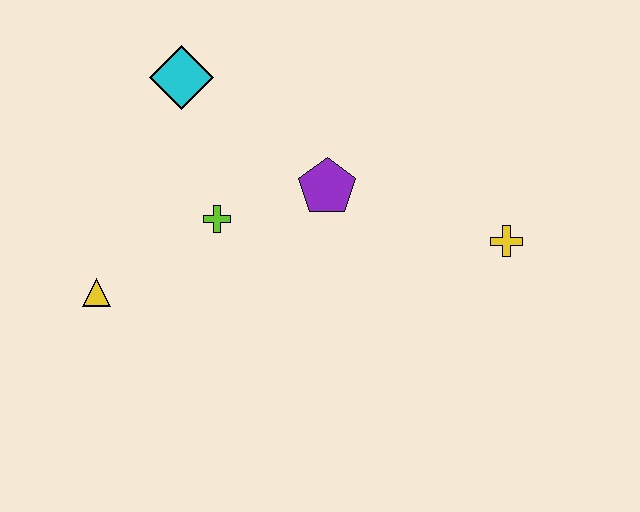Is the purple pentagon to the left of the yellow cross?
Yes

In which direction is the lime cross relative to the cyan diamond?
The lime cross is below the cyan diamond.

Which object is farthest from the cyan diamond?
The yellow cross is farthest from the cyan diamond.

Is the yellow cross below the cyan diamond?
Yes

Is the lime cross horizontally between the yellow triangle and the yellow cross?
Yes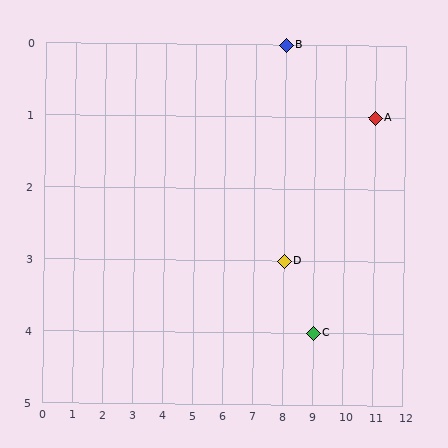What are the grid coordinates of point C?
Point C is at grid coordinates (9, 4).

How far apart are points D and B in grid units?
Points D and B are 3 rows apart.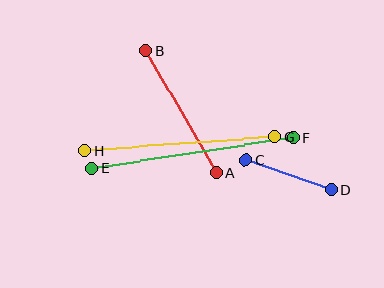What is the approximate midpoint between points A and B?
The midpoint is at approximately (181, 112) pixels.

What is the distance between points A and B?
The distance is approximately 140 pixels.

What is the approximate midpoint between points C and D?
The midpoint is at approximately (289, 175) pixels.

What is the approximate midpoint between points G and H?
The midpoint is at approximately (180, 144) pixels.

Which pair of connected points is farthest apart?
Points E and F are farthest apart.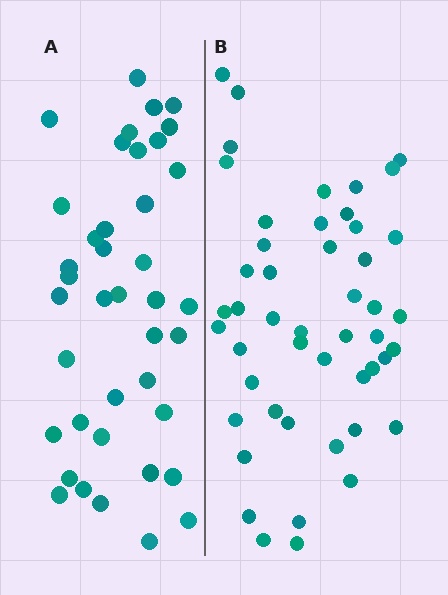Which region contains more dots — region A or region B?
Region B (the right region) has more dots.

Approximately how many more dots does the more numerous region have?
Region B has roughly 8 or so more dots than region A.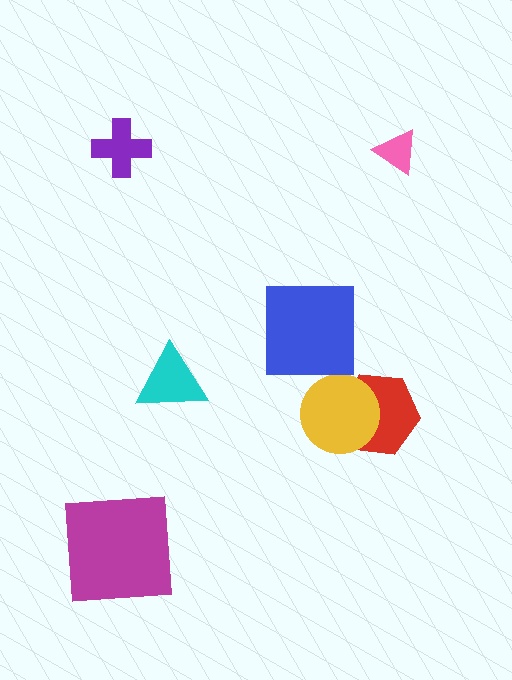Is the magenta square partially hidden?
No, no other shape covers it.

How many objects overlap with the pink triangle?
0 objects overlap with the pink triangle.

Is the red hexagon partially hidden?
Yes, it is partially covered by another shape.